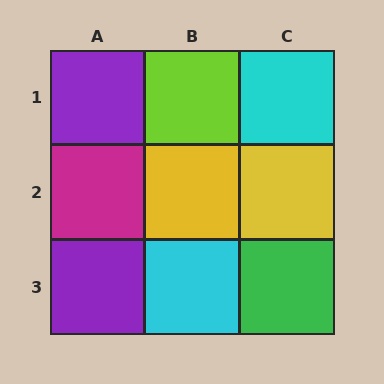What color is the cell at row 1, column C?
Cyan.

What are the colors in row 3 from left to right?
Purple, cyan, green.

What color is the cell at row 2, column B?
Yellow.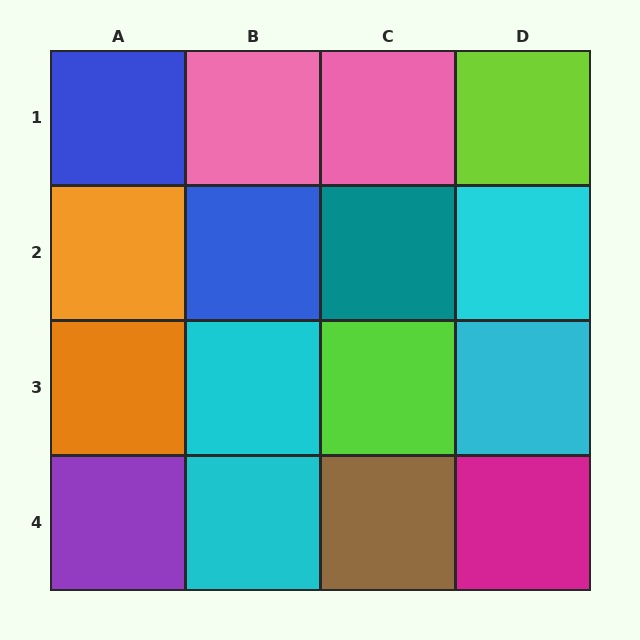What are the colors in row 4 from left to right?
Purple, cyan, brown, magenta.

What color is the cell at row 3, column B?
Cyan.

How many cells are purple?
1 cell is purple.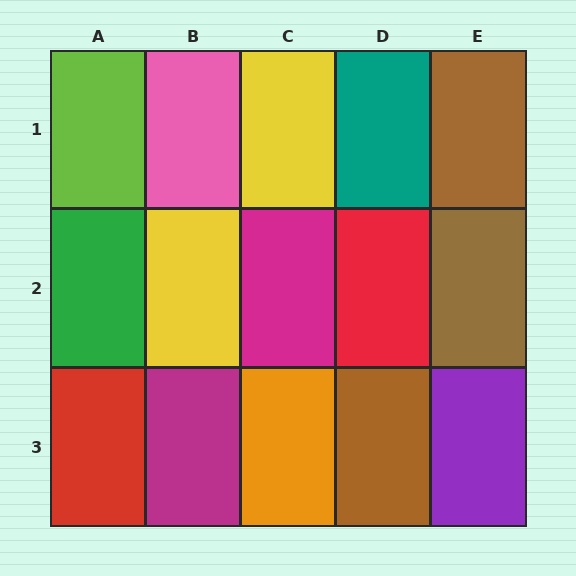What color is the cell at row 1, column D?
Teal.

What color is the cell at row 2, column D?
Red.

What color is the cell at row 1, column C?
Yellow.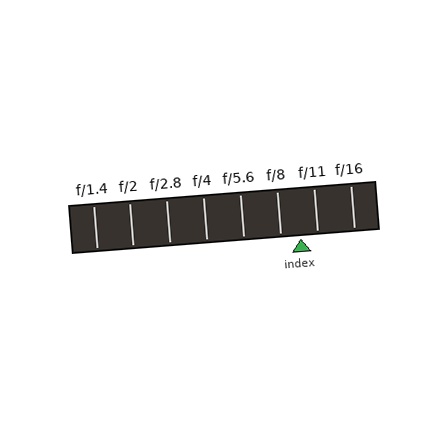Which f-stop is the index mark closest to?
The index mark is closest to f/11.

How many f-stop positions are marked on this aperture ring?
There are 8 f-stop positions marked.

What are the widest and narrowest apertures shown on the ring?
The widest aperture shown is f/1.4 and the narrowest is f/16.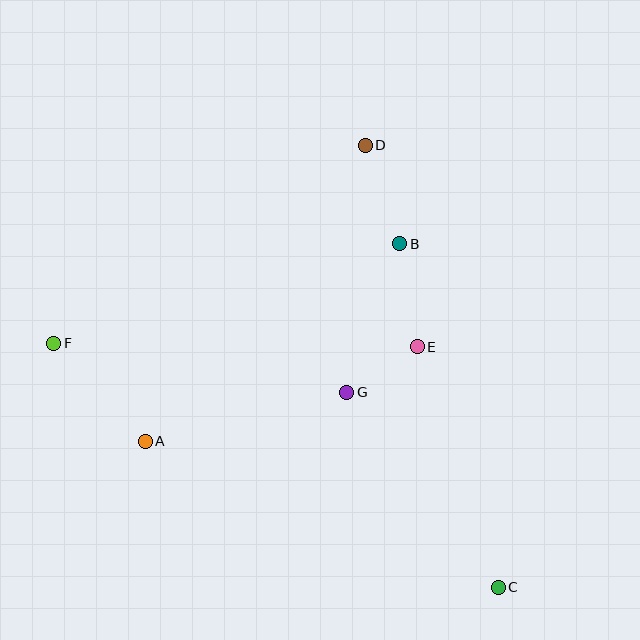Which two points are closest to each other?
Points E and G are closest to each other.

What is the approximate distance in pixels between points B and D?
The distance between B and D is approximately 104 pixels.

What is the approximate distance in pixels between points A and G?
The distance between A and G is approximately 207 pixels.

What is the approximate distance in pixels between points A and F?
The distance between A and F is approximately 134 pixels.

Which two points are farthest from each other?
Points C and F are farthest from each other.